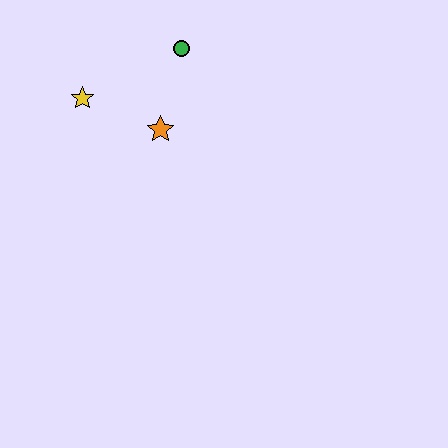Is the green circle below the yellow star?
No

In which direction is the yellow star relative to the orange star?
The yellow star is to the left of the orange star.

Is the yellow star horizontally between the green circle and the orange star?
No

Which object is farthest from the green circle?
The yellow star is farthest from the green circle.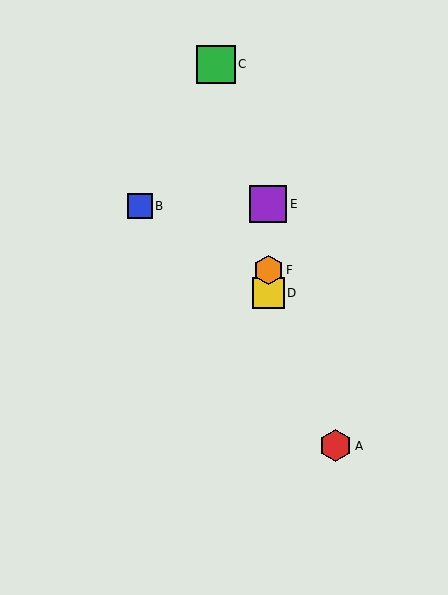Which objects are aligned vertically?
Objects D, E, F are aligned vertically.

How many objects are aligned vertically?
3 objects (D, E, F) are aligned vertically.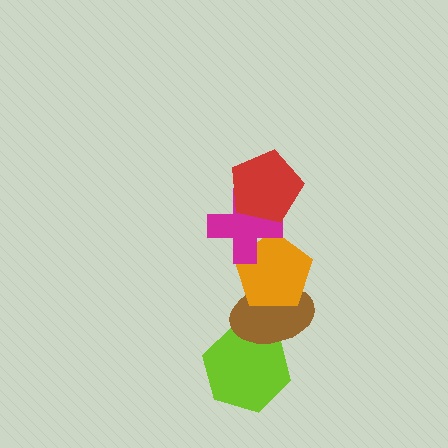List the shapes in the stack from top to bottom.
From top to bottom: the red pentagon, the magenta cross, the orange pentagon, the brown ellipse, the lime hexagon.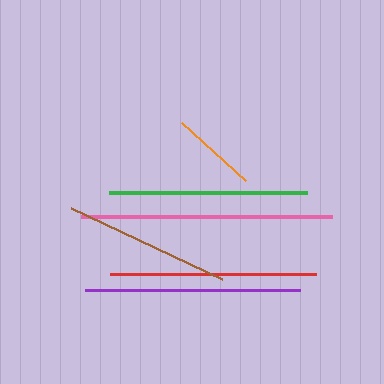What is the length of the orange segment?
The orange segment is approximately 87 pixels long.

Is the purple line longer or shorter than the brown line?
The purple line is longer than the brown line.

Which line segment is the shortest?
The orange line is the shortest at approximately 87 pixels.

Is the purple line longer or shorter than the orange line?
The purple line is longer than the orange line.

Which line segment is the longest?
The pink line is the longest at approximately 251 pixels.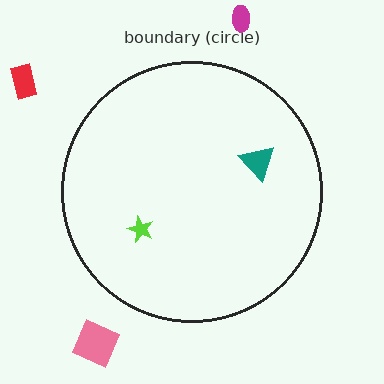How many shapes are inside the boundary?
2 inside, 3 outside.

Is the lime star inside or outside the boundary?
Inside.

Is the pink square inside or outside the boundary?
Outside.